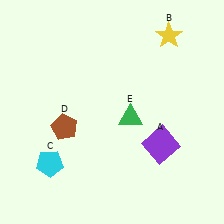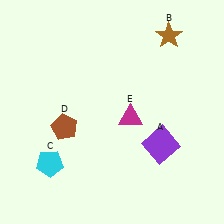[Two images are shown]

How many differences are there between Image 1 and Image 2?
There are 2 differences between the two images.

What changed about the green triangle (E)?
In Image 1, E is green. In Image 2, it changed to magenta.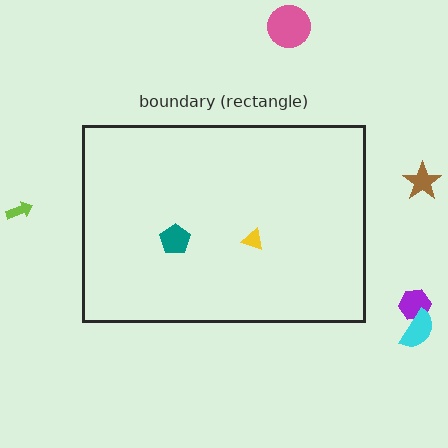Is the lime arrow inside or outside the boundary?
Outside.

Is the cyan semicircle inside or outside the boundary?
Outside.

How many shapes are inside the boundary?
2 inside, 5 outside.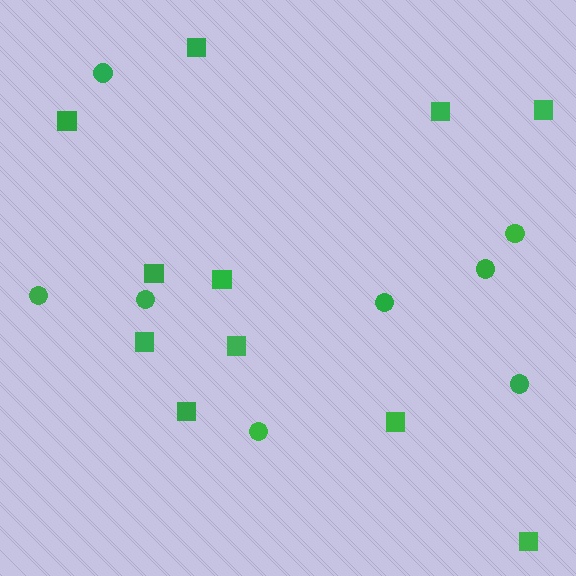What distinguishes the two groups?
There are 2 groups: one group of circles (8) and one group of squares (11).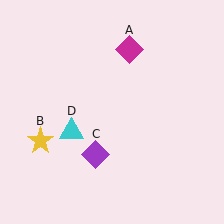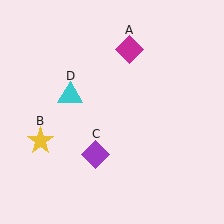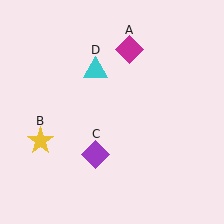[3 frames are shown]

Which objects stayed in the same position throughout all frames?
Magenta diamond (object A) and yellow star (object B) and purple diamond (object C) remained stationary.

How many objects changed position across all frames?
1 object changed position: cyan triangle (object D).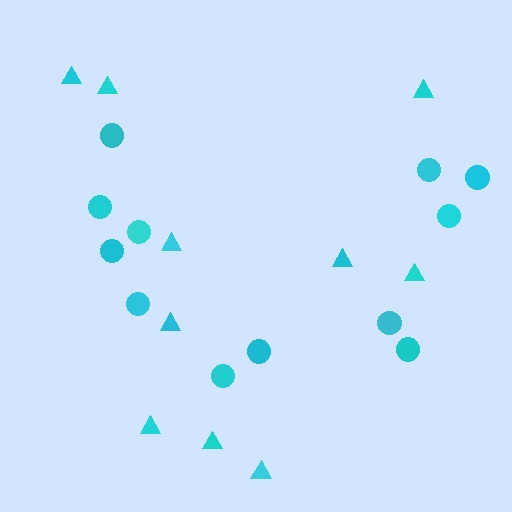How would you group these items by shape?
There are 2 groups: one group of triangles (10) and one group of circles (12).